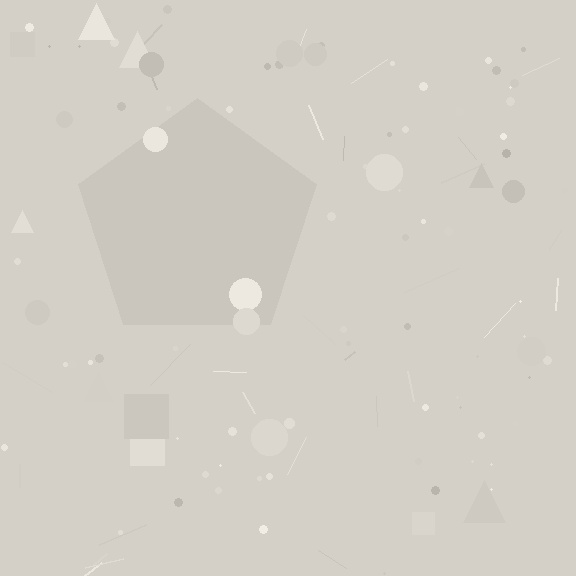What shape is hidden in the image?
A pentagon is hidden in the image.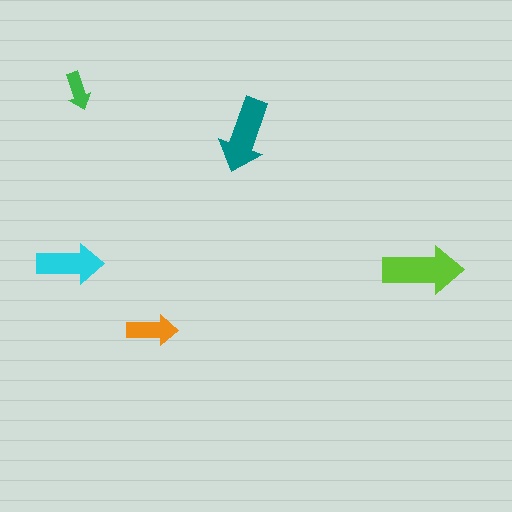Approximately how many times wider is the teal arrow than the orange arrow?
About 1.5 times wider.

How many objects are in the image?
There are 5 objects in the image.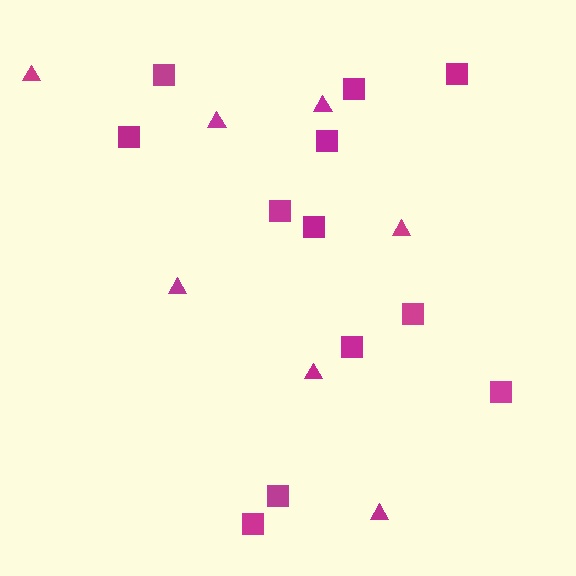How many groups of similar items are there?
There are 2 groups: one group of triangles (7) and one group of squares (12).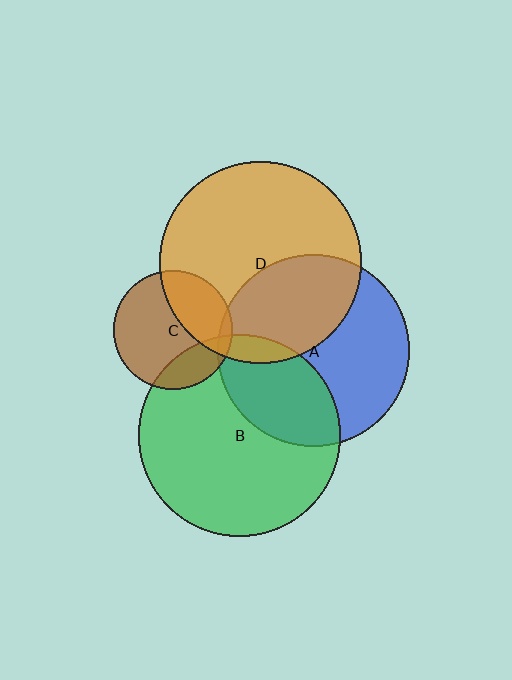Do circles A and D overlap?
Yes.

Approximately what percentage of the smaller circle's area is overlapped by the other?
Approximately 40%.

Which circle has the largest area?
Circle D (orange).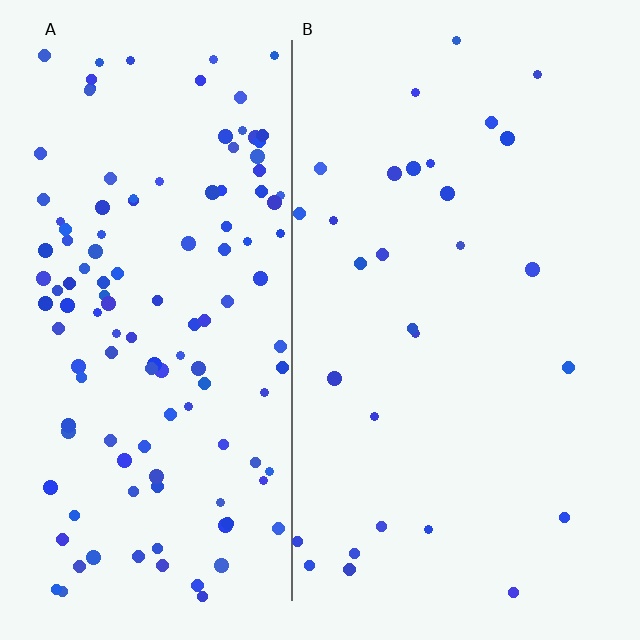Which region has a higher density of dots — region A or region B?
A (the left).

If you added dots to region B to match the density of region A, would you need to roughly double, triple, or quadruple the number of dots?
Approximately quadruple.